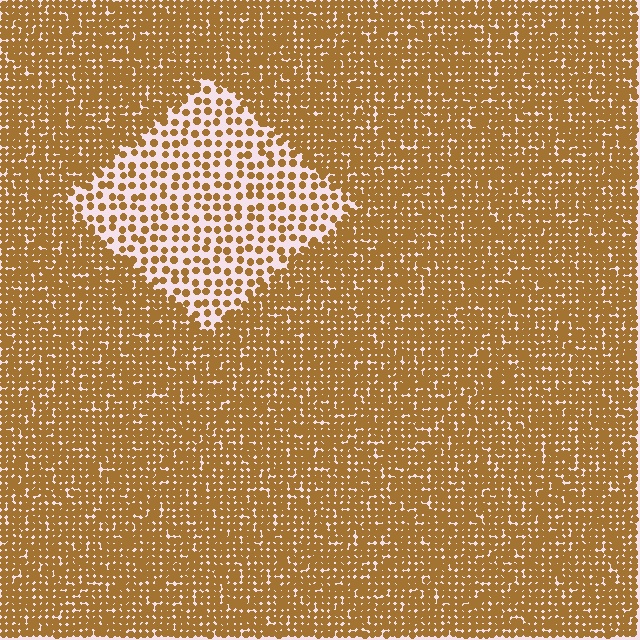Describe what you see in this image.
The image contains small brown elements arranged at two different densities. A diamond-shaped region is visible where the elements are less densely packed than the surrounding area.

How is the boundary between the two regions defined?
The boundary is defined by a change in element density (approximately 2.5x ratio). All elements are the same color, size, and shape.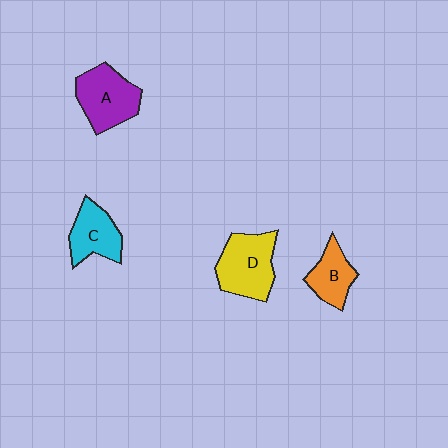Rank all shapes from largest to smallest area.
From largest to smallest: D (yellow), A (purple), C (cyan), B (orange).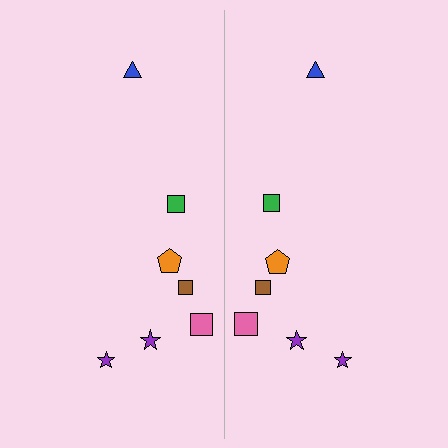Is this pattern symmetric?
Yes, this pattern has bilateral (reflection) symmetry.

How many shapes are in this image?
There are 14 shapes in this image.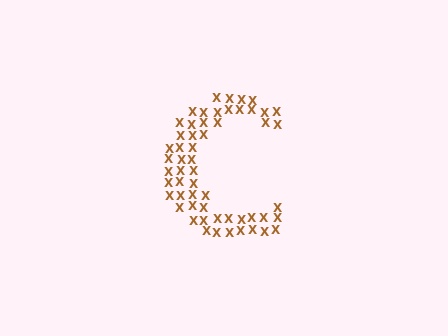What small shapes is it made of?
It is made of small letter X's.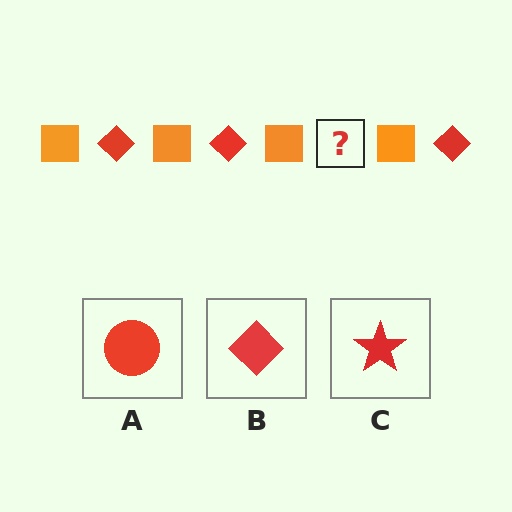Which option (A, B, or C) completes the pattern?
B.